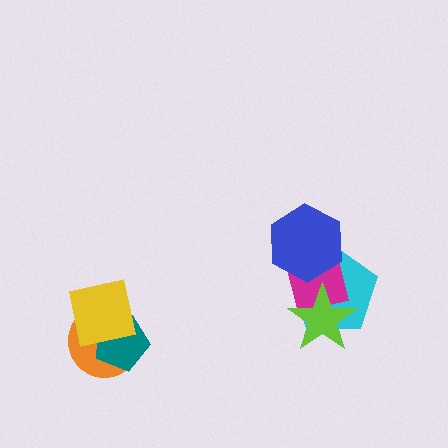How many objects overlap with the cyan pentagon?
3 objects overlap with the cyan pentagon.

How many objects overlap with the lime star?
2 objects overlap with the lime star.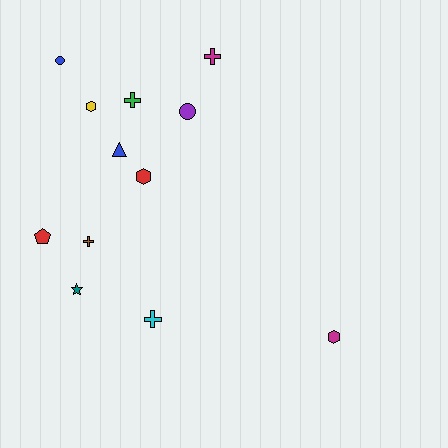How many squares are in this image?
There are no squares.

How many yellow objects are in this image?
There is 1 yellow object.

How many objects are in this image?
There are 12 objects.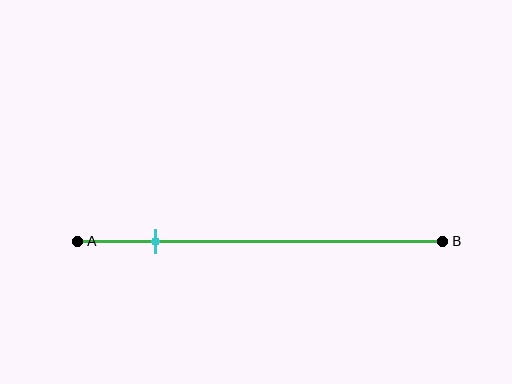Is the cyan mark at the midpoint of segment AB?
No, the mark is at about 20% from A, not at the 50% midpoint.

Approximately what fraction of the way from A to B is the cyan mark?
The cyan mark is approximately 20% of the way from A to B.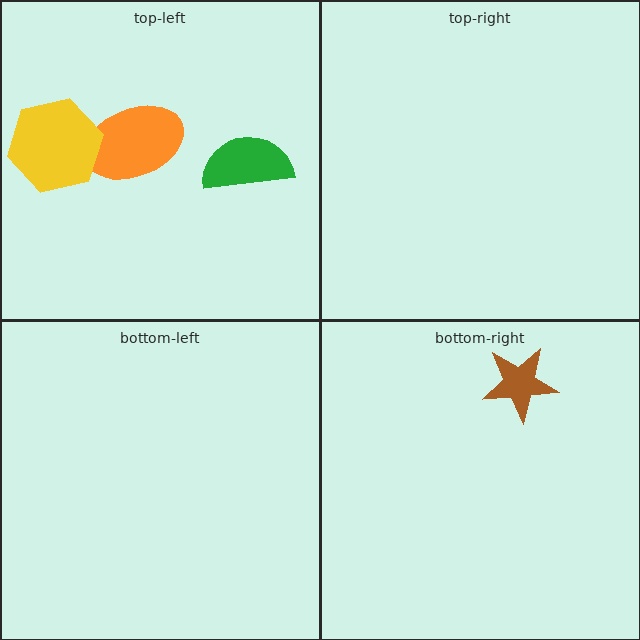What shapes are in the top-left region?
The green semicircle, the orange ellipse, the yellow hexagon.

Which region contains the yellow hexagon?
The top-left region.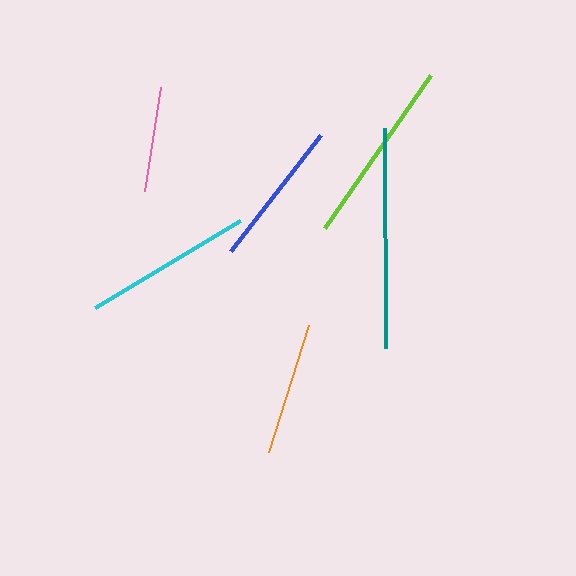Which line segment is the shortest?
The pink line is the shortest at approximately 104 pixels.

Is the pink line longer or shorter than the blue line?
The blue line is longer than the pink line.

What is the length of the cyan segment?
The cyan segment is approximately 169 pixels long.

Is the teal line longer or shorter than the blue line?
The teal line is longer than the blue line.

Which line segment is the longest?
The teal line is the longest at approximately 220 pixels.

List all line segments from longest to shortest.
From longest to shortest: teal, lime, cyan, blue, orange, pink.